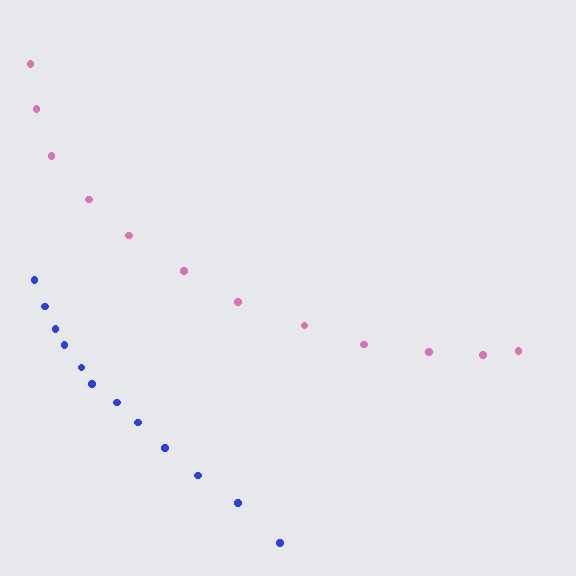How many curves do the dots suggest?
There are 2 distinct paths.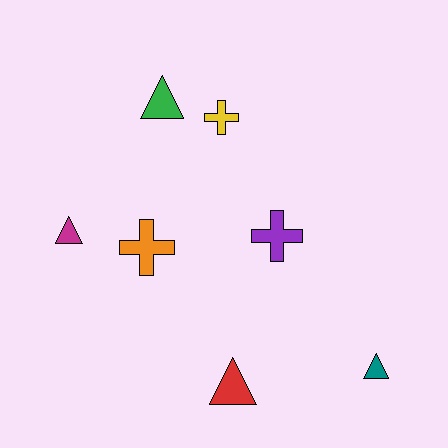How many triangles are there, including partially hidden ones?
There are 4 triangles.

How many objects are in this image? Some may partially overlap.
There are 7 objects.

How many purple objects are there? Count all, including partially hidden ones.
There is 1 purple object.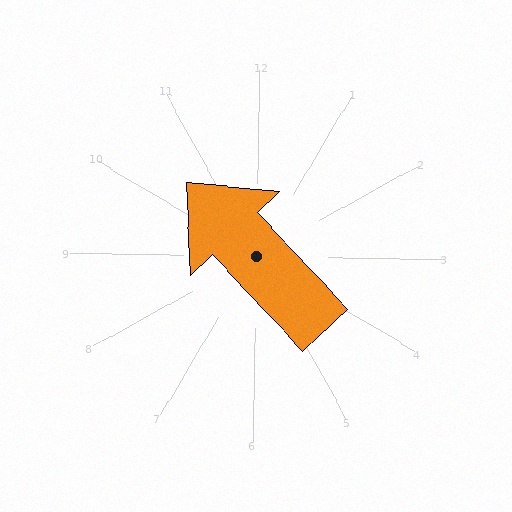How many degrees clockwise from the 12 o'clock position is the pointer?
Approximately 316 degrees.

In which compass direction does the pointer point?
Northwest.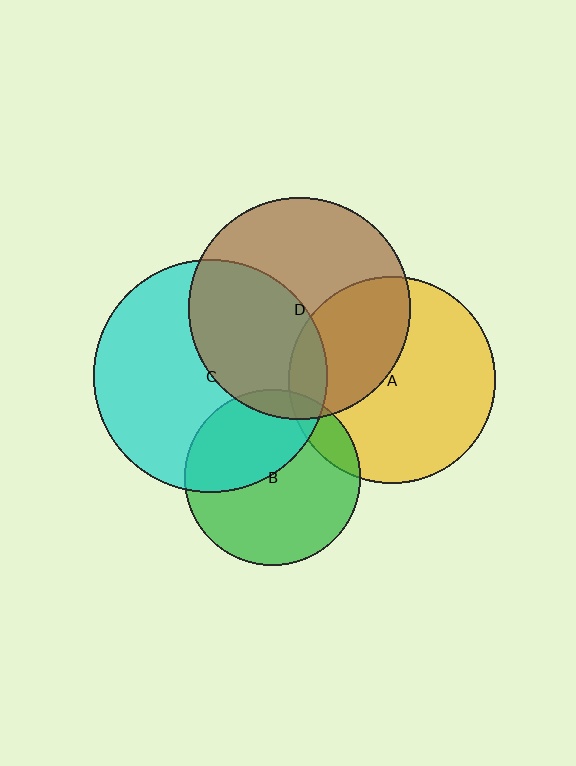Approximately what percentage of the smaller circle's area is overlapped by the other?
Approximately 10%.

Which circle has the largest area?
Circle C (cyan).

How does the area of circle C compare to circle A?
Approximately 1.3 times.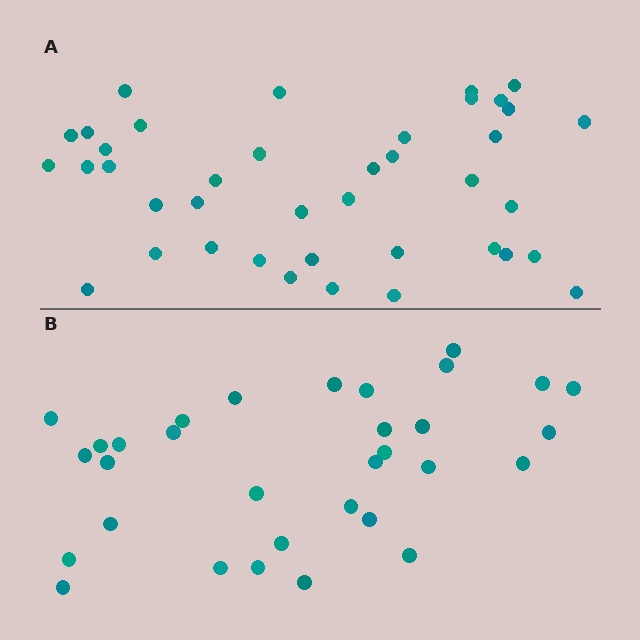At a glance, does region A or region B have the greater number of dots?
Region A (the top region) has more dots.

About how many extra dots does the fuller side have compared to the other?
Region A has roughly 8 or so more dots than region B.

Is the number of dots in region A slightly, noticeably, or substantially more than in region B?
Region A has noticeably more, but not dramatically so. The ratio is roughly 1.2 to 1.